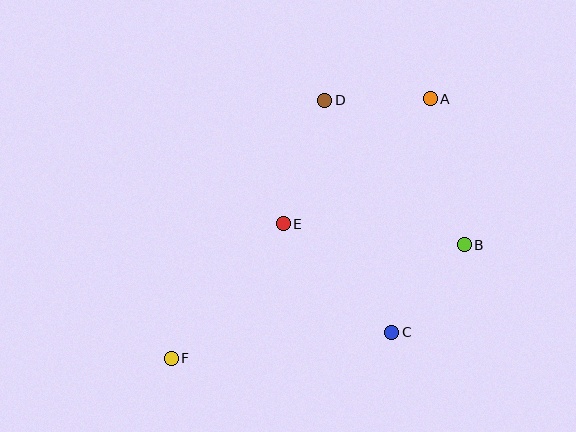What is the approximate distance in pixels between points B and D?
The distance between B and D is approximately 201 pixels.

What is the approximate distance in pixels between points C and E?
The distance between C and E is approximately 153 pixels.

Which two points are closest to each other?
Points A and D are closest to each other.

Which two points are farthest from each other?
Points A and F are farthest from each other.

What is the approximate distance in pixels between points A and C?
The distance between A and C is approximately 236 pixels.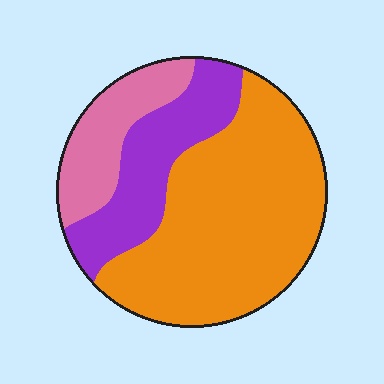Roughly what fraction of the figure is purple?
Purple covers 24% of the figure.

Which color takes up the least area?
Pink, at roughly 15%.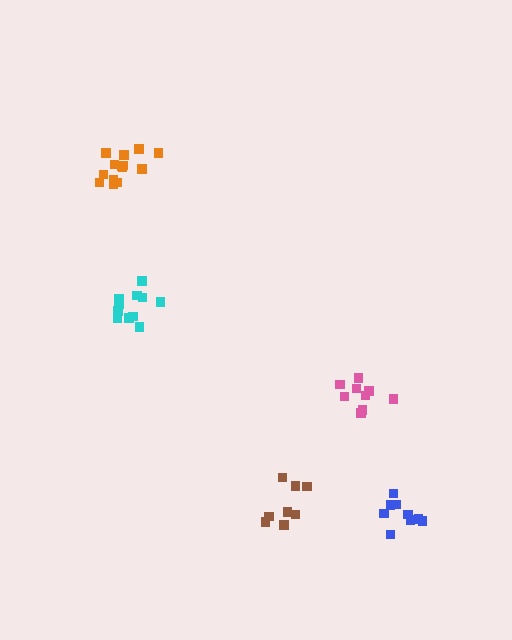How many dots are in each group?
Group 1: 11 dots, Group 2: 8 dots, Group 3: 9 dots, Group 4: 9 dots, Group 5: 14 dots (51 total).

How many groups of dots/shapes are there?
There are 5 groups.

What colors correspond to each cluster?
The clusters are colored: cyan, brown, pink, blue, orange.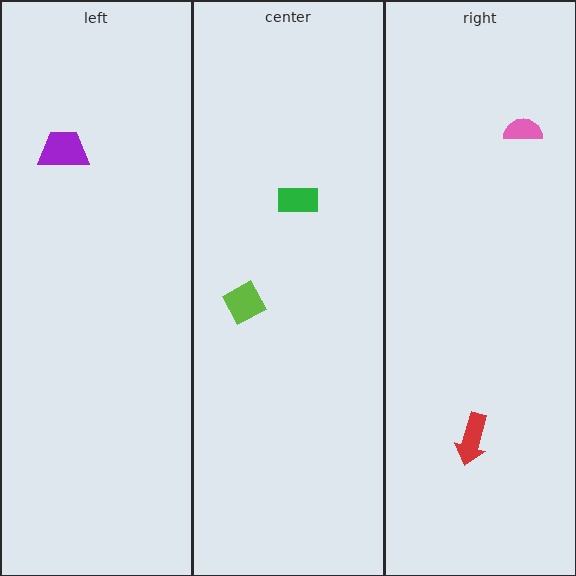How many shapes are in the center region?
2.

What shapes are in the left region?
The purple trapezoid.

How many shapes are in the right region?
2.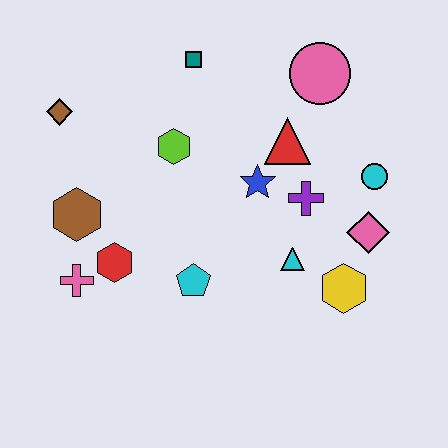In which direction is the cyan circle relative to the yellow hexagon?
The cyan circle is above the yellow hexagon.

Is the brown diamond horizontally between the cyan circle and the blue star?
No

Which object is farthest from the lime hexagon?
The yellow hexagon is farthest from the lime hexagon.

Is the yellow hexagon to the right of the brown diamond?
Yes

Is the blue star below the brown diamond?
Yes